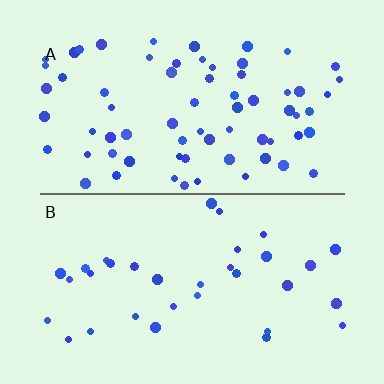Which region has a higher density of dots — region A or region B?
A (the top).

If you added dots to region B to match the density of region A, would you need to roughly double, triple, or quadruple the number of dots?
Approximately double.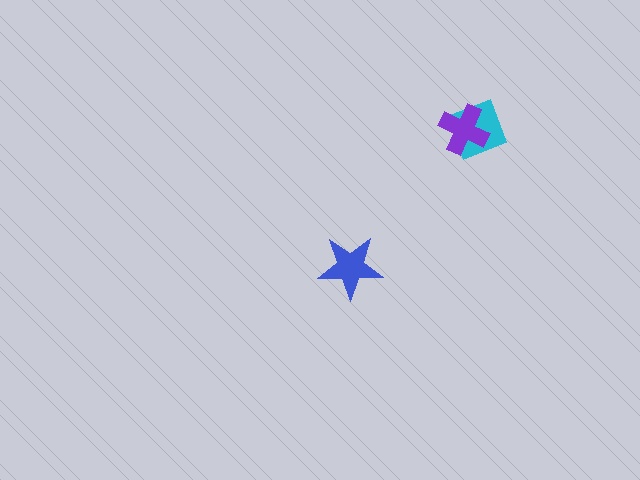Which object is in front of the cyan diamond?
The purple cross is in front of the cyan diamond.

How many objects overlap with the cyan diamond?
1 object overlaps with the cyan diamond.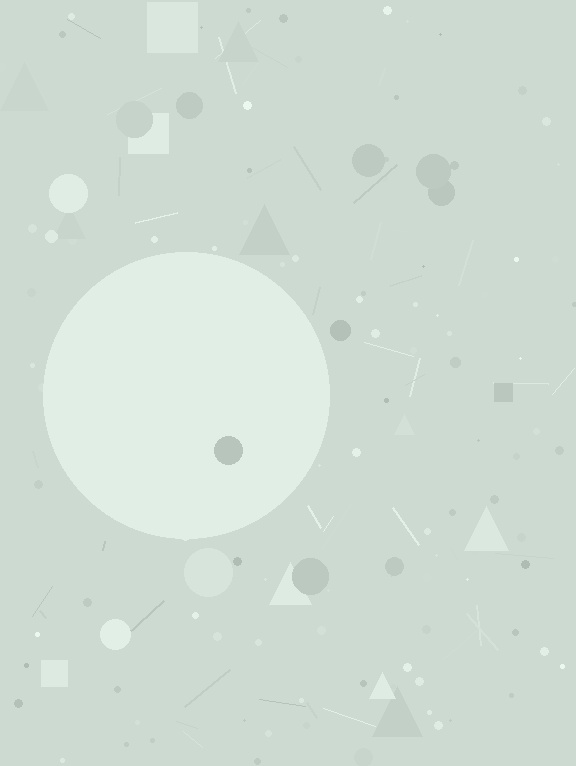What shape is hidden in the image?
A circle is hidden in the image.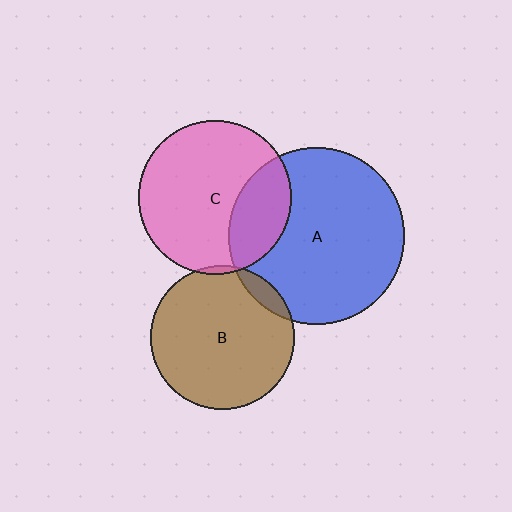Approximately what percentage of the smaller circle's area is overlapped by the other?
Approximately 25%.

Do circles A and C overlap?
Yes.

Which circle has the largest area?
Circle A (blue).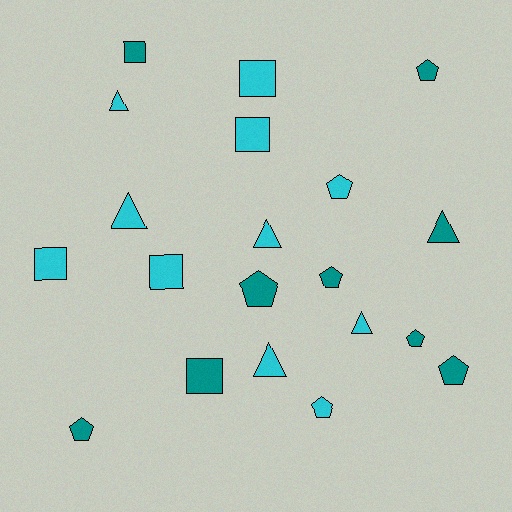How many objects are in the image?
There are 20 objects.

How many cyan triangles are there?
There are 5 cyan triangles.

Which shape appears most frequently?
Pentagon, with 8 objects.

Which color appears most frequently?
Cyan, with 11 objects.